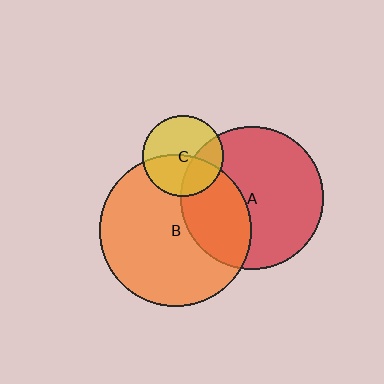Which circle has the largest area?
Circle B (orange).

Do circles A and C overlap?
Yes.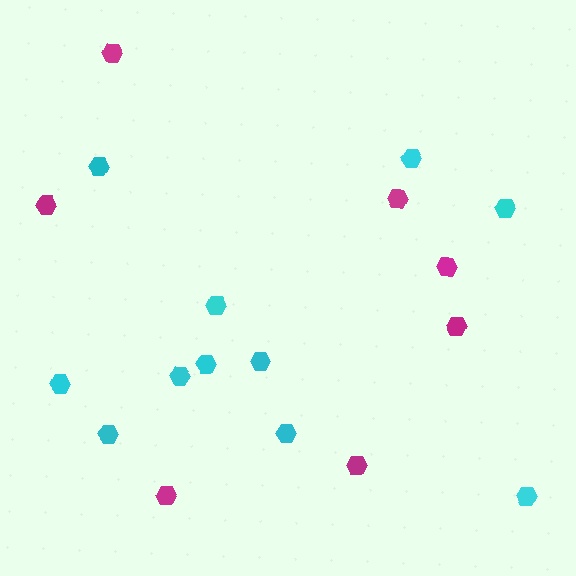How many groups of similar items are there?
There are 2 groups: one group of cyan hexagons (11) and one group of magenta hexagons (7).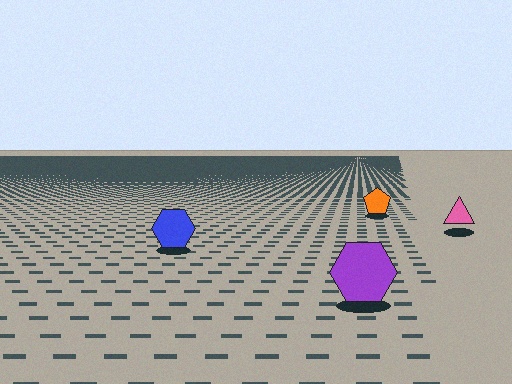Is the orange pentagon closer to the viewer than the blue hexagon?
No. The blue hexagon is closer — you can tell from the texture gradient: the ground texture is coarser near it.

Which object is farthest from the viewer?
The orange pentagon is farthest from the viewer. It appears smaller and the ground texture around it is denser.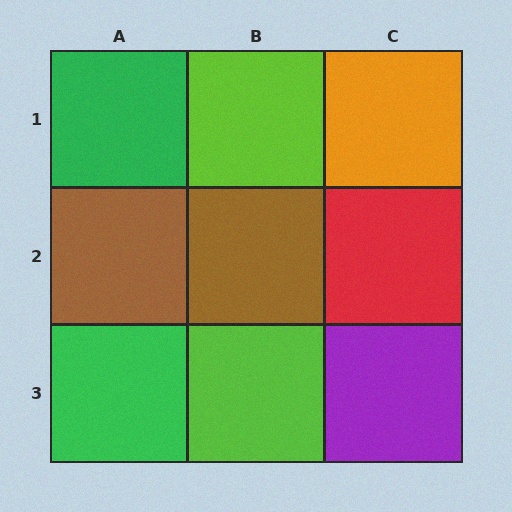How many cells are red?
1 cell is red.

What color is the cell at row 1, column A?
Green.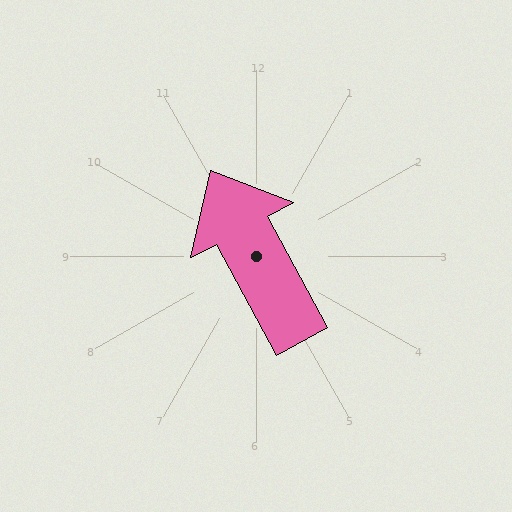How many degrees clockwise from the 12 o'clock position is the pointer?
Approximately 332 degrees.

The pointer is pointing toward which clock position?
Roughly 11 o'clock.